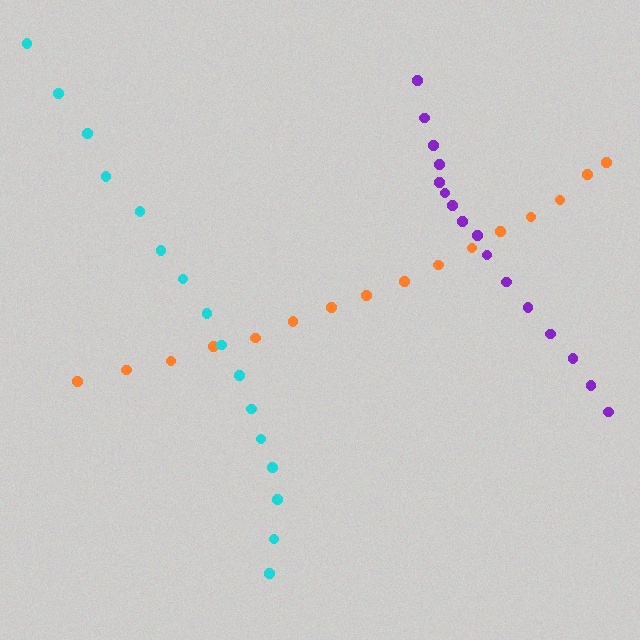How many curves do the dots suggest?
There are 3 distinct paths.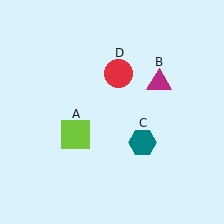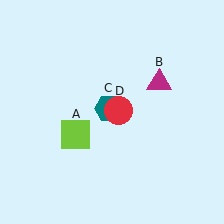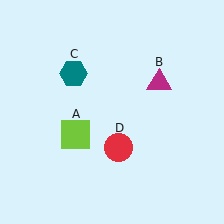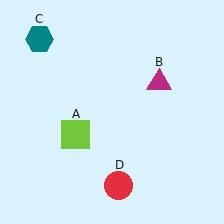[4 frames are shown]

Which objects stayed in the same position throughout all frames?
Lime square (object A) and magenta triangle (object B) remained stationary.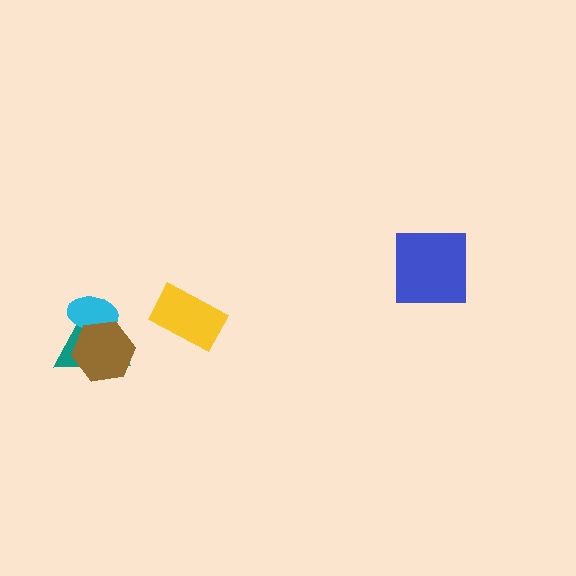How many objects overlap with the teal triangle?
2 objects overlap with the teal triangle.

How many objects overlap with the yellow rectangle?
0 objects overlap with the yellow rectangle.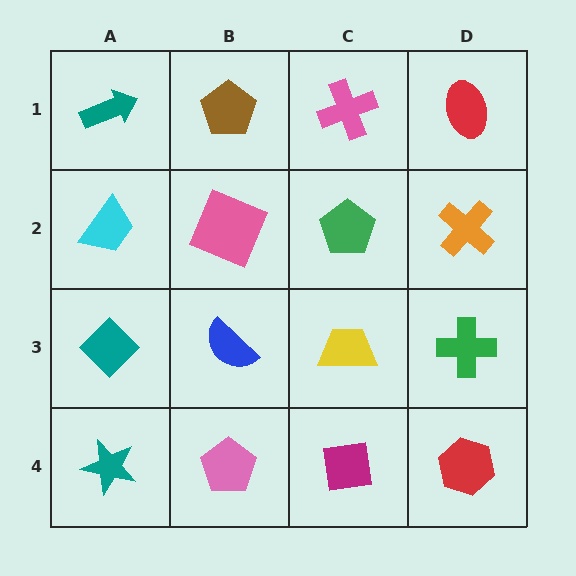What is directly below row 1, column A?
A cyan trapezoid.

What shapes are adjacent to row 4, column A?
A teal diamond (row 3, column A), a pink pentagon (row 4, column B).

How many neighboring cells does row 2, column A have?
3.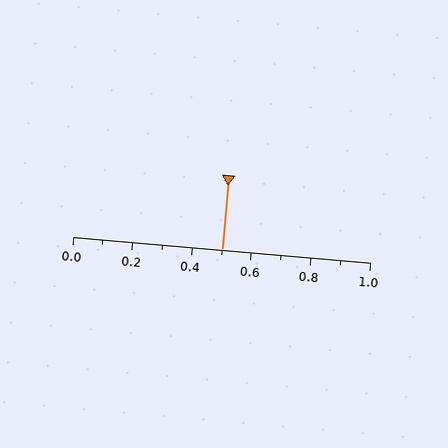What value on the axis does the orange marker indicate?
The marker indicates approximately 0.5.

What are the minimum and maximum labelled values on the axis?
The axis runs from 0.0 to 1.0.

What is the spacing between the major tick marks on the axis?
The major ticks are spaced 0.2 apart.